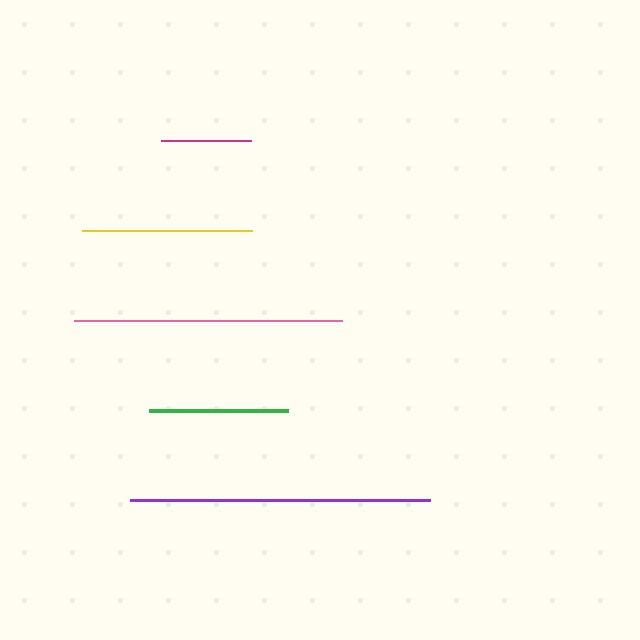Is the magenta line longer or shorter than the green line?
The green line is longer than the magenta line.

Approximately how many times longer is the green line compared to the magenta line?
The green line is approximately 1.5 times the length of the magenta line.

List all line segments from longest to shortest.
From longest to shortest: purple, pink, yellow, green, magenta.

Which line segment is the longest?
The purple line is the longest at approximately 300 pixels.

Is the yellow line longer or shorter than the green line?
The yellow line is longer than the green line.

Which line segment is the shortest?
The magenta line is the shortest at approximately 90 pixels.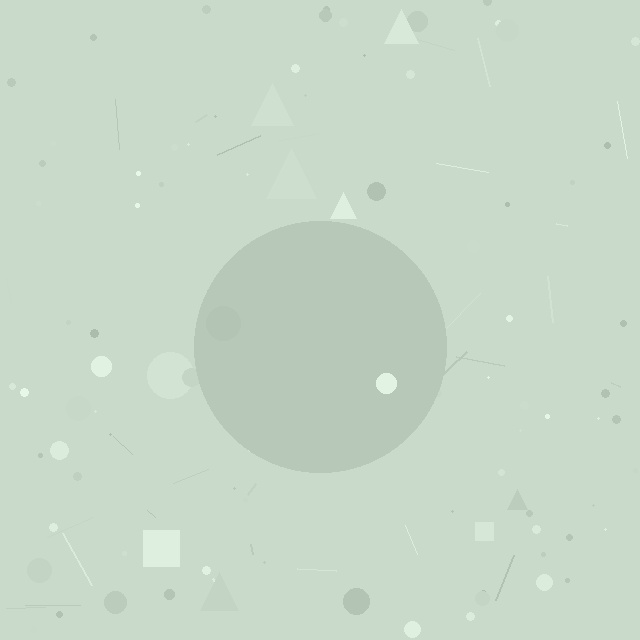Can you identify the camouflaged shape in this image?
The camouflaged shape is a circle.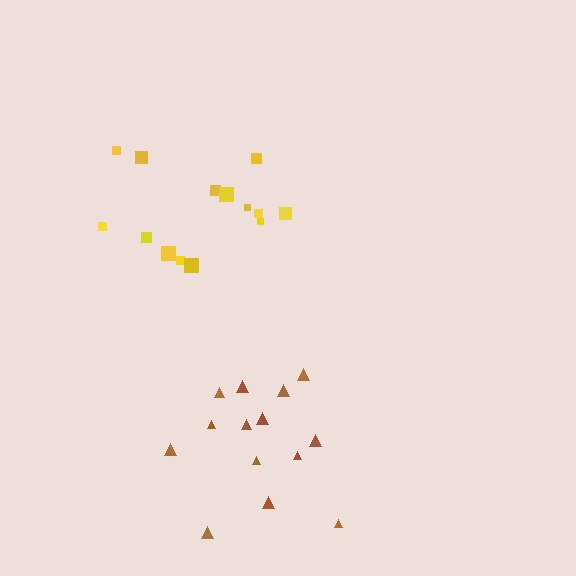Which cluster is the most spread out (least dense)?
Yellow.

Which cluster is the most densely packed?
Brown.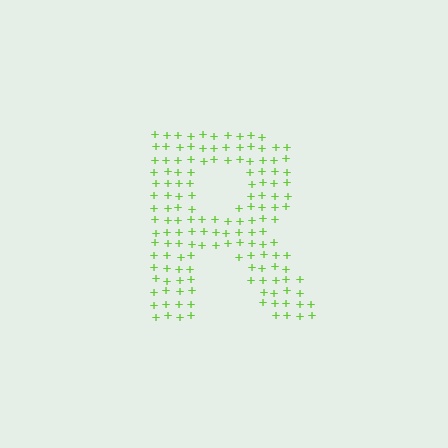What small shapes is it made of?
It is made of small plus signs.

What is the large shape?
The large shape is the letter R.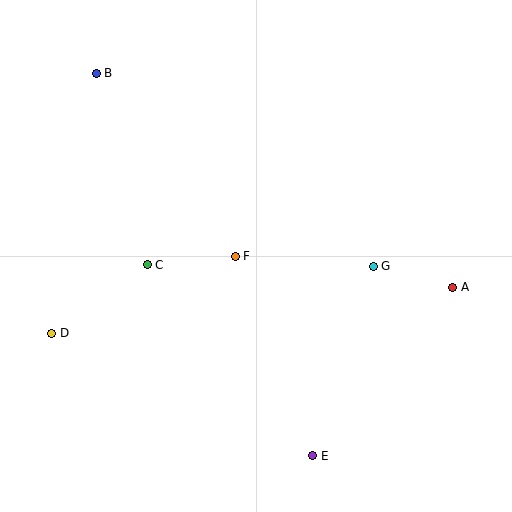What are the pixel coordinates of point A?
Point A is at (453, 287).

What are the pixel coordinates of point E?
Point E is at (313, 456).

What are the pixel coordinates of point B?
Point B is at (96, 73).